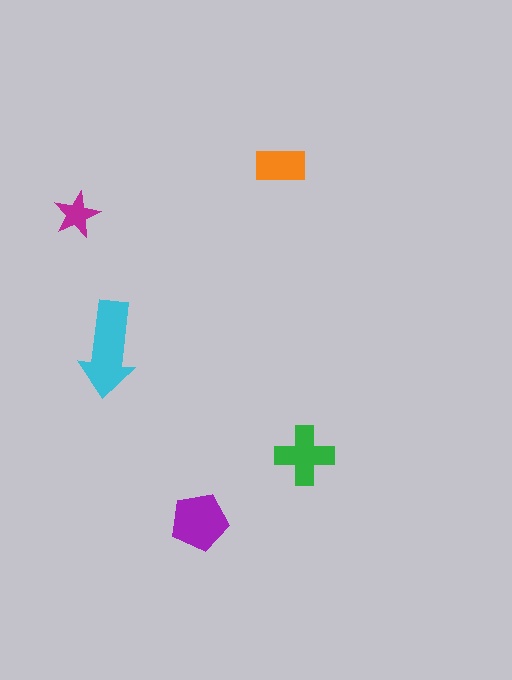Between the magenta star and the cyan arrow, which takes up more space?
The cyan arrow.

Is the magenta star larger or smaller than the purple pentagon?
Smaller.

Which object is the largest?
The cyan arrow.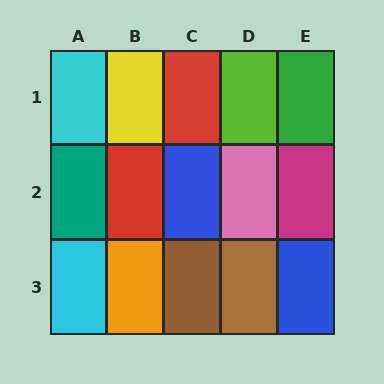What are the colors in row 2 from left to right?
Teal, red, blue, pink, magenta.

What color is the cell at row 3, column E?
Blue.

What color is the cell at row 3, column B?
Orange.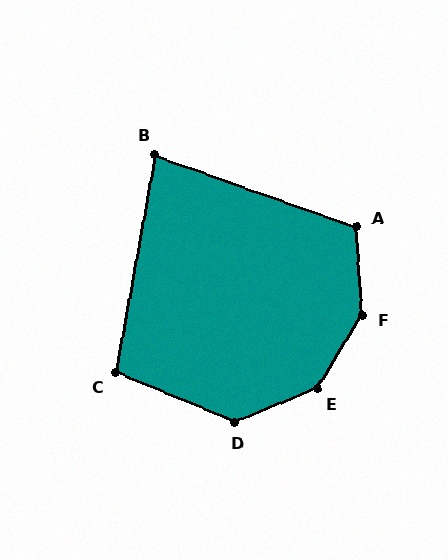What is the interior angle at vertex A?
Approximately 113 degrees (obtuse).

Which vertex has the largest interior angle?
F, at approximately 145 degrees.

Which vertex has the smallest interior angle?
B, at approximately 81 degrees.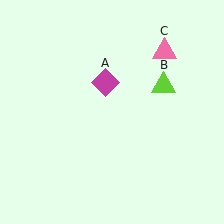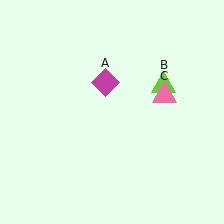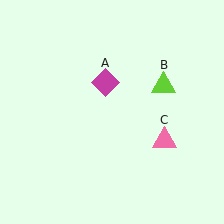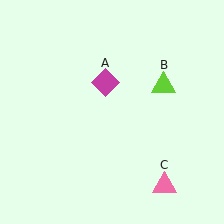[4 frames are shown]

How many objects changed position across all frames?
1 object changed position: pink triangle (object C).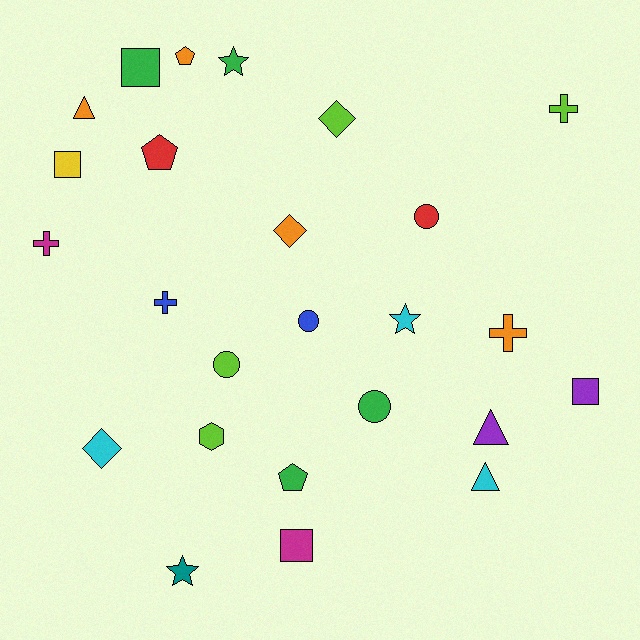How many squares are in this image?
There are 4 squares.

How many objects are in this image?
There are 25 objects.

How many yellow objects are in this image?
There is 1 yellow object.